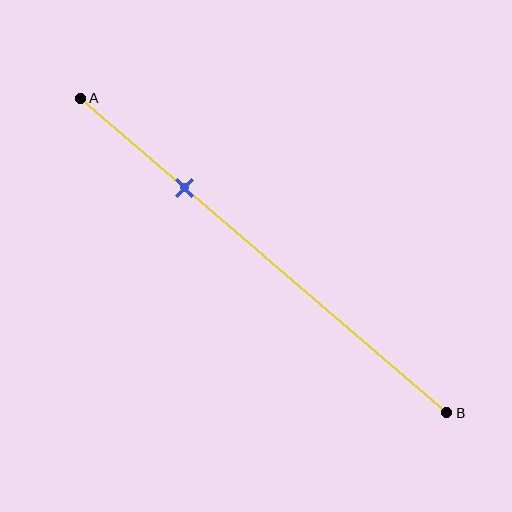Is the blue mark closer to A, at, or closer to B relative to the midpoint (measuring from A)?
The blue mark is closer to point A than the midpoint of segment AB.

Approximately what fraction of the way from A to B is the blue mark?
The blue mark is approximately 30% of the way from A to B.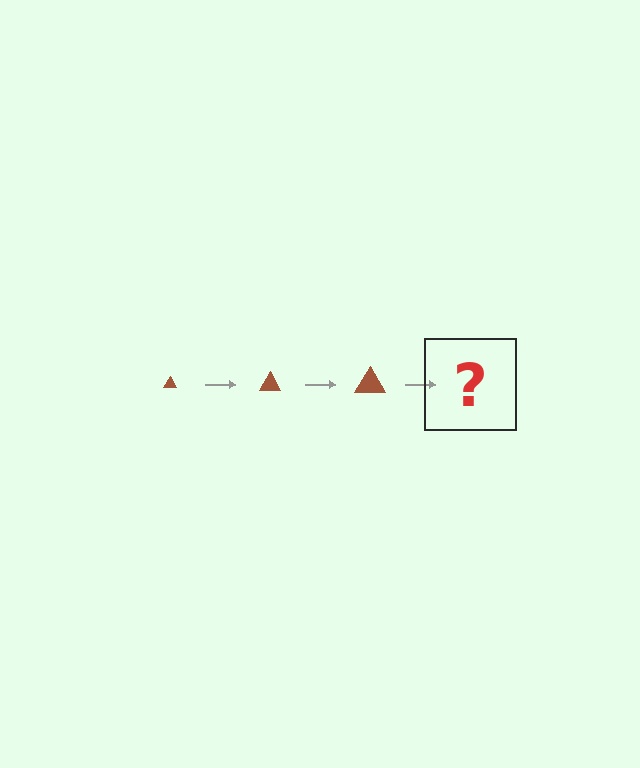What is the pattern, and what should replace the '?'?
The pattern is that the triangle gets progressively larger each step. The '?' should be a brown triangle, larger than the previous one.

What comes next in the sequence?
The next element should be a brown triangle, larger than the previous one.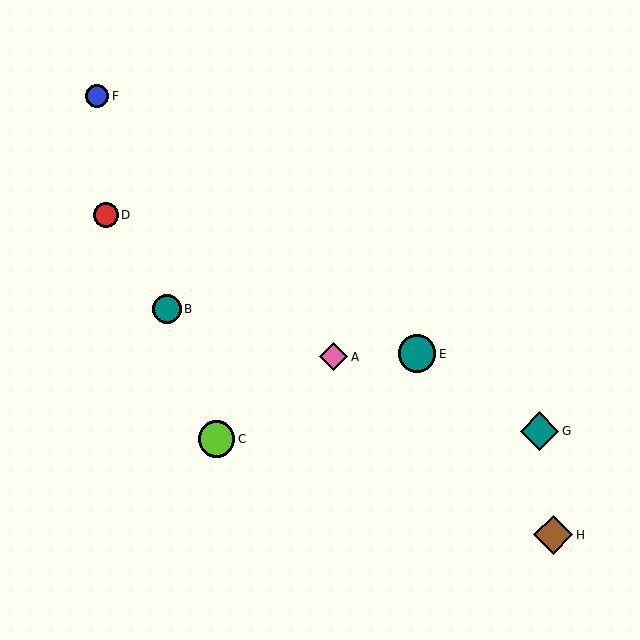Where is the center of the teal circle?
The center of the teal circle is at (167, 309).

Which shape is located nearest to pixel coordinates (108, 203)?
The red circle (labeled D) at (106, 215) is nearest to that location.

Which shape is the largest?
The brown diamond (labeled H) is the largest.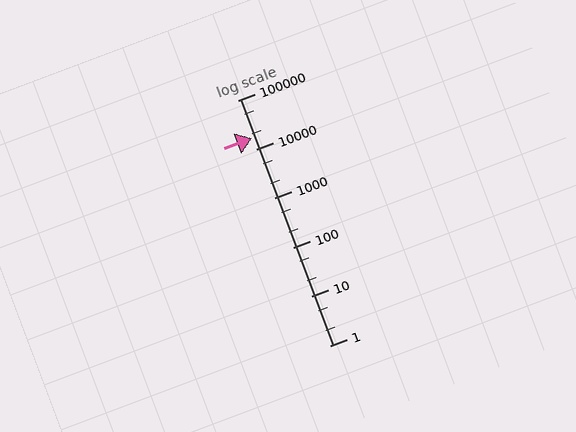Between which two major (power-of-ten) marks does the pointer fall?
The pointer is between 10000 and 100000.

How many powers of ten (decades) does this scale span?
The scale spans 5 decades, from 1 to 100000.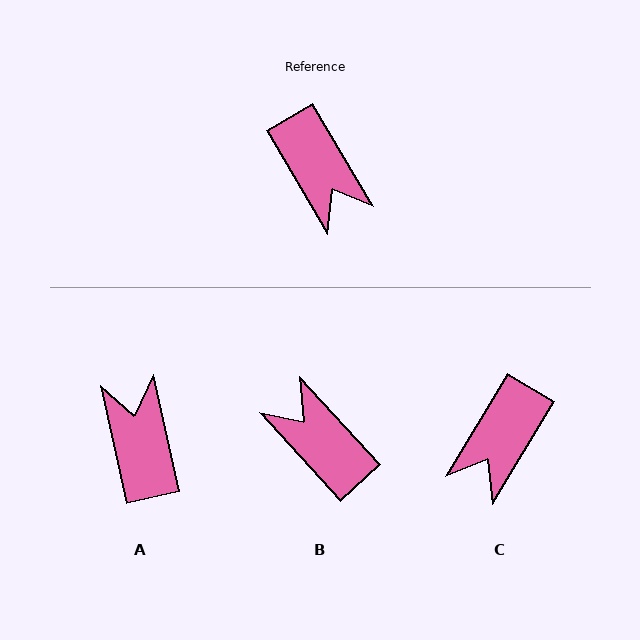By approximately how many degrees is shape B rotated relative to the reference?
Approximately 168 degrees clockwise.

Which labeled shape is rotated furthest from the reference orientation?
B, about 168 degrees away.